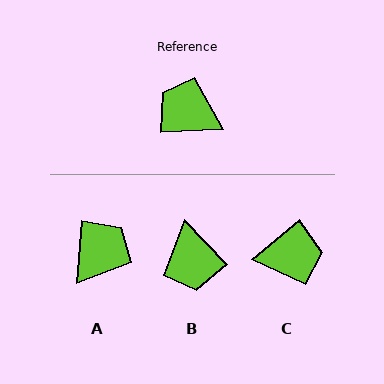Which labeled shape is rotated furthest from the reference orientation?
C, about 142 degrees away.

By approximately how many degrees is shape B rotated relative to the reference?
Approximately 132 degrees counter-clockwise.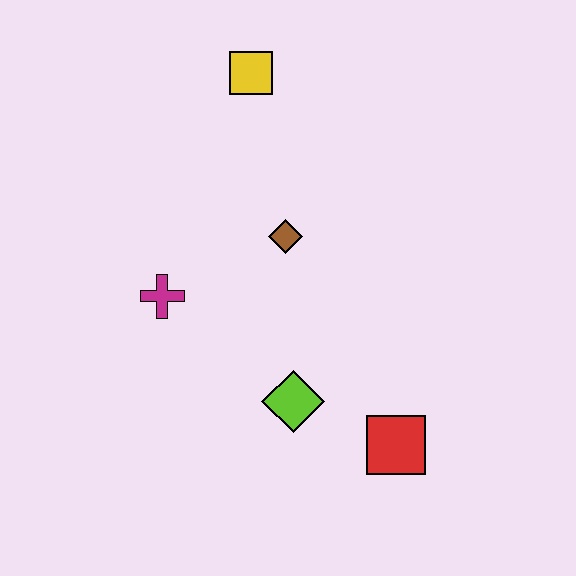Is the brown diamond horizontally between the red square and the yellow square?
Yes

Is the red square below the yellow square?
Yes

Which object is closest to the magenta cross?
The brown diamond is closest to the magenta cross.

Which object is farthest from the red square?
The yellow square is farthest from the red square.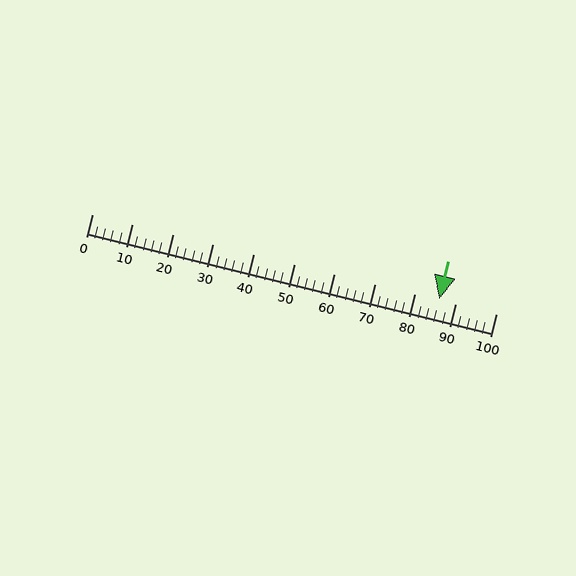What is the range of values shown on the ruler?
The ruler shows values from 0 to 100.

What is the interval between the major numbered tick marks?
The major tick marks are spaced 10 units apart.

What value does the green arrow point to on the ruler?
The green arrow points to approximately 86.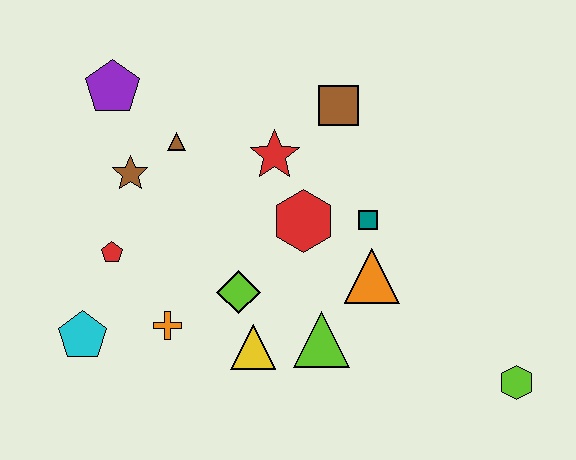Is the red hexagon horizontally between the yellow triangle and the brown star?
No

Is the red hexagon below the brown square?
Yes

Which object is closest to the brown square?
The red star is closest to the brown square.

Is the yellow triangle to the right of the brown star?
Yes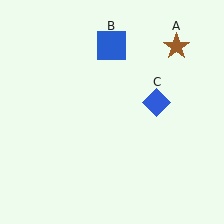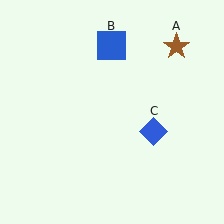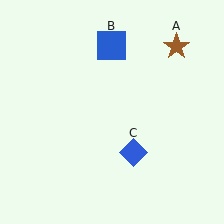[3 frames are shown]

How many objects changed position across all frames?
1 object changed position: blue diamond (object C).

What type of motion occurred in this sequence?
The blue diamond (object C) rotated clockwise around the center of the scene.